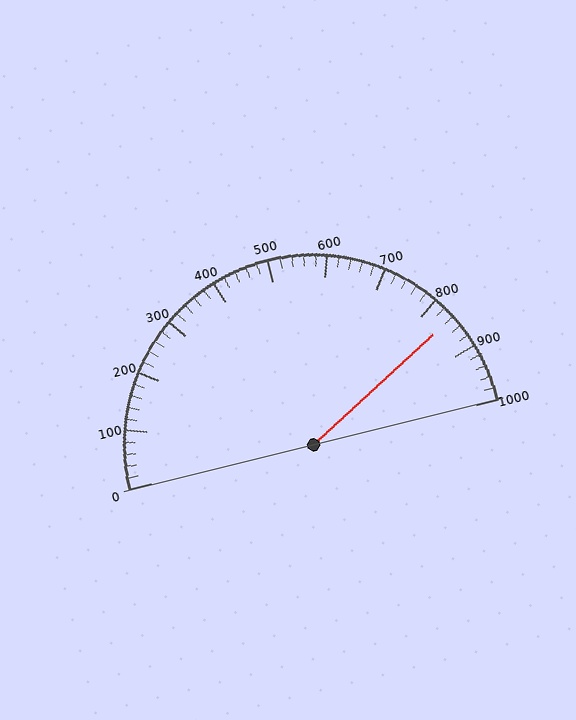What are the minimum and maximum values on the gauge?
The gauge ranges from 0 to 1000.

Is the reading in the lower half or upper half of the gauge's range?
The reading is in the upper half of the range (0 to 1000).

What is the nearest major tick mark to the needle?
The nearest major tick mark is 800.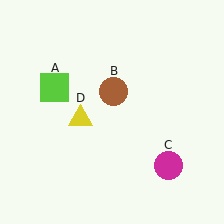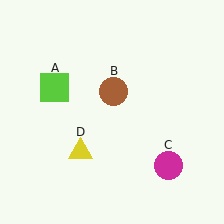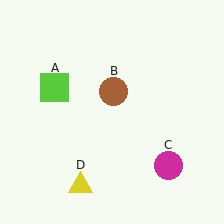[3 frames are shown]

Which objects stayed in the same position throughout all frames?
Lime square (object A) and brown circle (object B) and magenta circle (object C) remained stationary.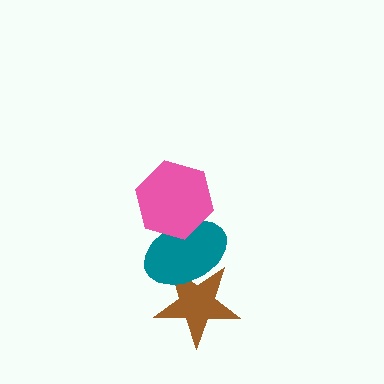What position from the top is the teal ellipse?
The teal ellipse is 2nd from the top.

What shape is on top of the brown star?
The teal ellipse is on top of the brown star.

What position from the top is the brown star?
The brown star is 3rd from the top.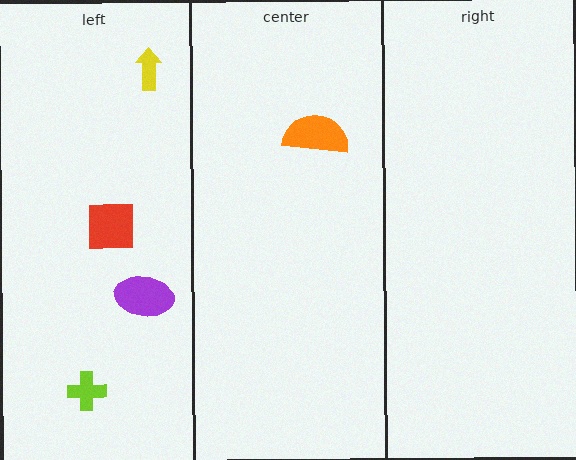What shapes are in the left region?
The red square, the lime cross, the purple ellipse, the yellow arrow.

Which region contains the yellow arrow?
The left region.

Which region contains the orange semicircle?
The center region.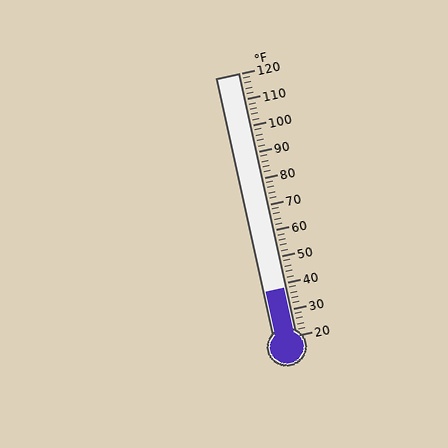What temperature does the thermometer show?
The thermometer shows approximately 38°F.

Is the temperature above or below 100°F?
The temperature is below 100°F.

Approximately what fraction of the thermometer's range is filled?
The thermometer is filled to approximately 20% of its range.